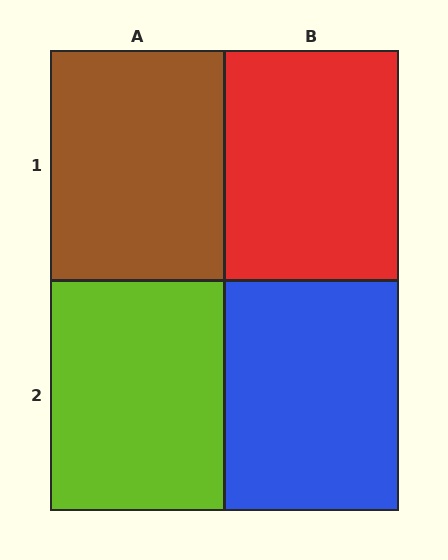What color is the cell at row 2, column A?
Lime.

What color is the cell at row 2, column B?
Blue.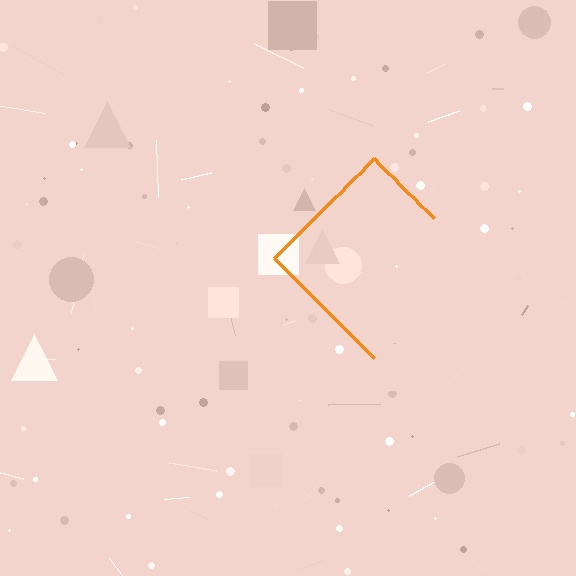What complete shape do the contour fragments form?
The contour fragments form a diamond.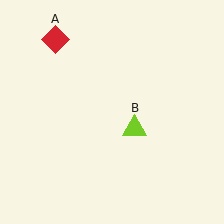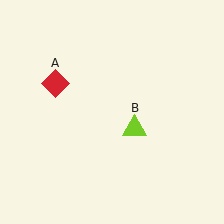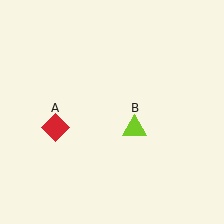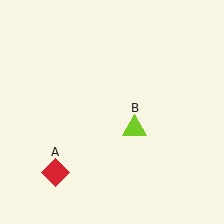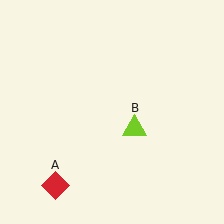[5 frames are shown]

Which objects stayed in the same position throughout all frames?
Lime triangle (object B) remained stationary.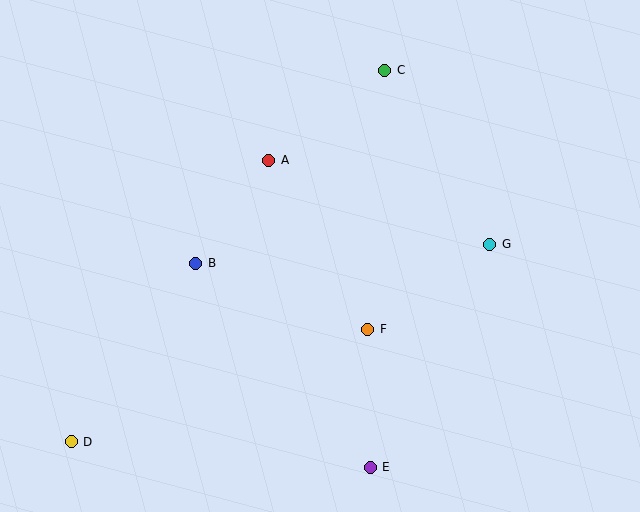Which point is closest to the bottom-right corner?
Point E is closest to the bottom-right corner.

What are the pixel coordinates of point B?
Point B is at (196, 263).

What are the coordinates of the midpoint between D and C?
The midpoint between D and C is at (228, 256).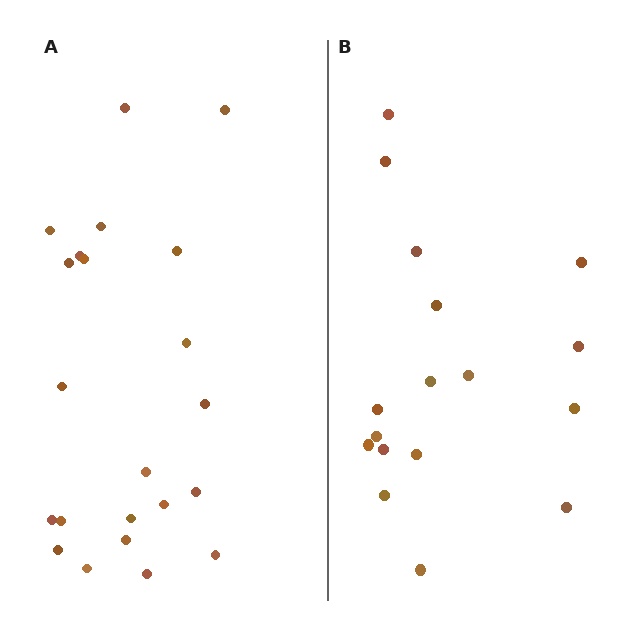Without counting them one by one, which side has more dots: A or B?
Region A (the left region) has more dots.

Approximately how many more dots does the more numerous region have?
Region A has about 5 more dots than region B.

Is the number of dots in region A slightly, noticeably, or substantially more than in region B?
Region A has noticeably more, but not dramatically so. The ratio is roughly 1.3 to 1.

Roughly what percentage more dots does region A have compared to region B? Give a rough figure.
About 30% more.